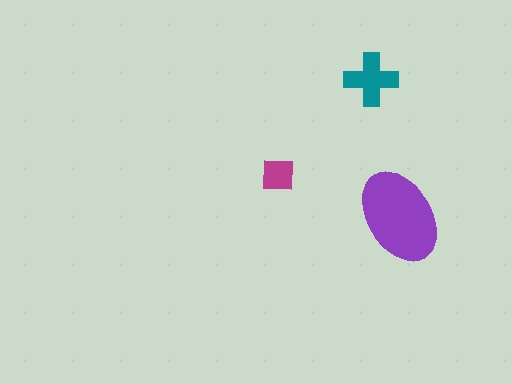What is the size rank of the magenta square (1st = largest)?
3rd.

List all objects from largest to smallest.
The purple ellipse, the teal cross, the magenta square.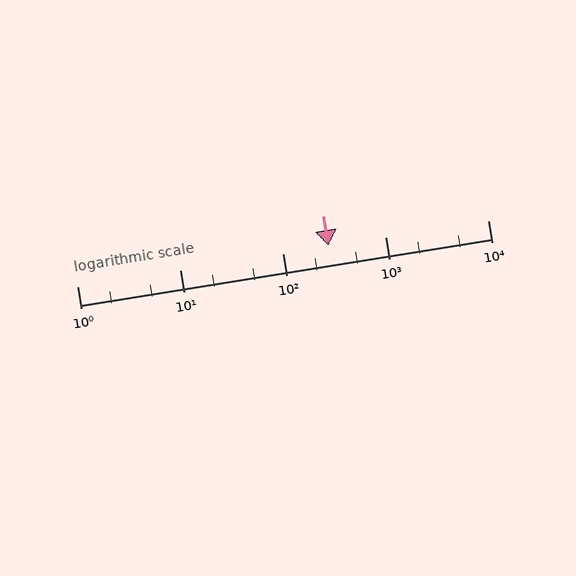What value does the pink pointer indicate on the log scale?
The pointer indicates approximately 280.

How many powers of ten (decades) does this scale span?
The scale spans 4 decades, from 1 to 10000.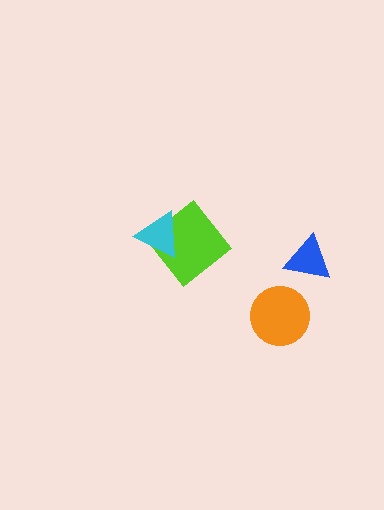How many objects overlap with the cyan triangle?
1 object overlaps with the cyan triangle.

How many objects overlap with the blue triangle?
0 objects overlap with the blue triangle.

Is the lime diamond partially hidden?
Yes, it is partially covered by another shape.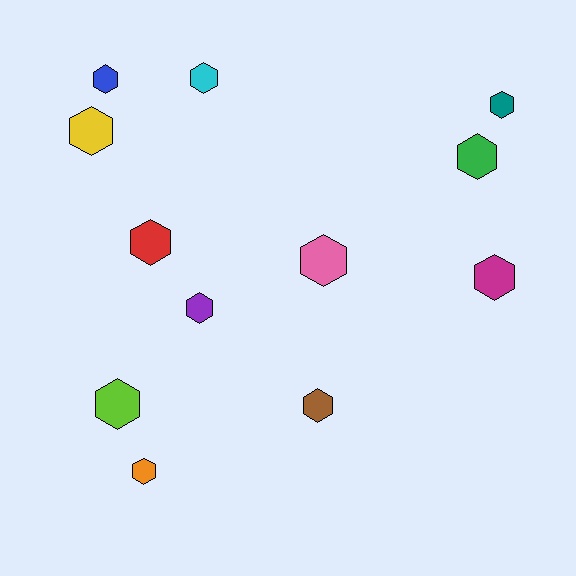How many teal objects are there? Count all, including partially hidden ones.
There is 1 teal object.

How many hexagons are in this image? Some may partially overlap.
There are 12 hexagons.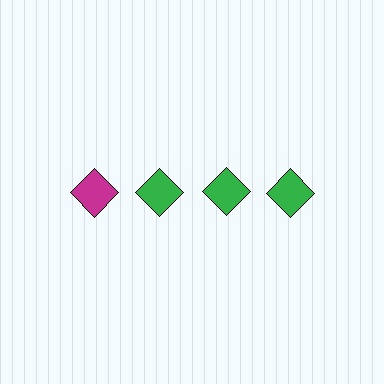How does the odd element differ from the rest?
It has a different color: magenta instead of green.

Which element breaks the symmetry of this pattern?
The magenta diamond in the top row, leftmost column breaks the symmetry. All other shapes are green diamonds.